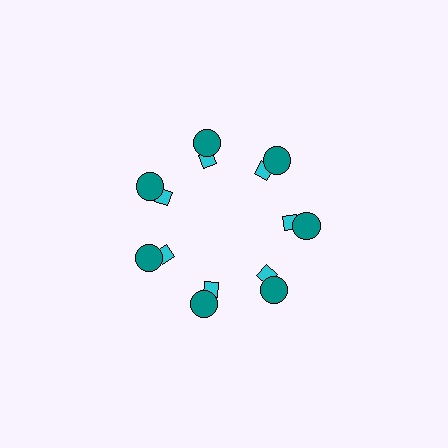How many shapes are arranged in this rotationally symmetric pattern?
There are 14 shapes, arranged in 7 groups of 2.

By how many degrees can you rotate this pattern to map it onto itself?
The pattern maps onto itself every 51 degrees of rotation.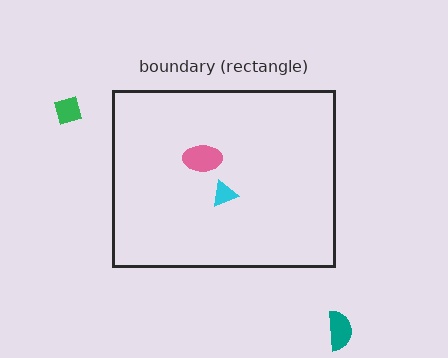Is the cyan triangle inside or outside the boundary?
Inside.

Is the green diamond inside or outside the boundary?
Outside.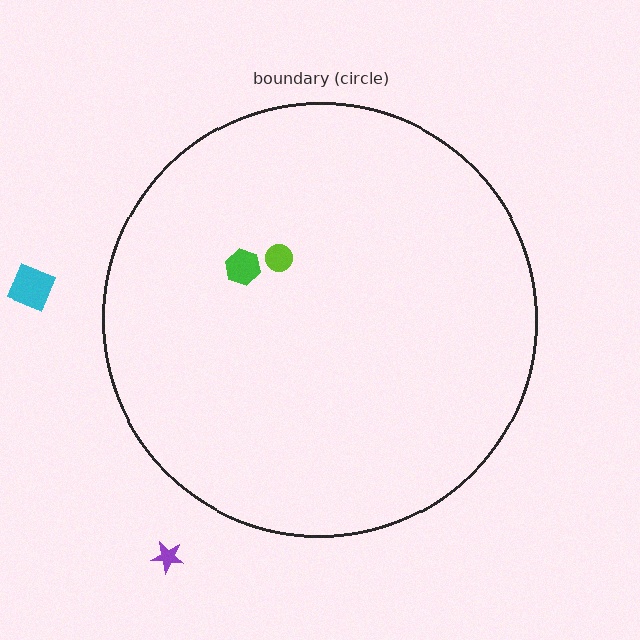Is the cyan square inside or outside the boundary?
Outside.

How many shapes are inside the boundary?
2 inside, 2 outside.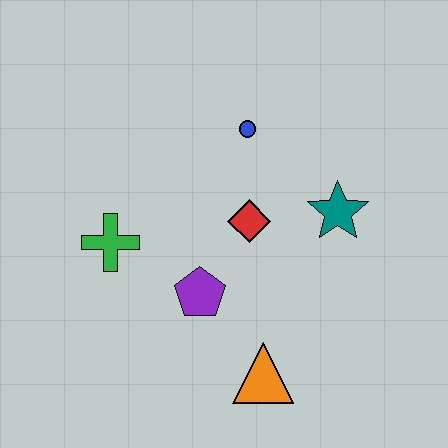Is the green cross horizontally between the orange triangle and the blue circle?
No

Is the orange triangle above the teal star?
No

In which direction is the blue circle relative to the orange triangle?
The blue circle is above the orange triangle.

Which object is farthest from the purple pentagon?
The blue circle is farthest from the purple pentagon.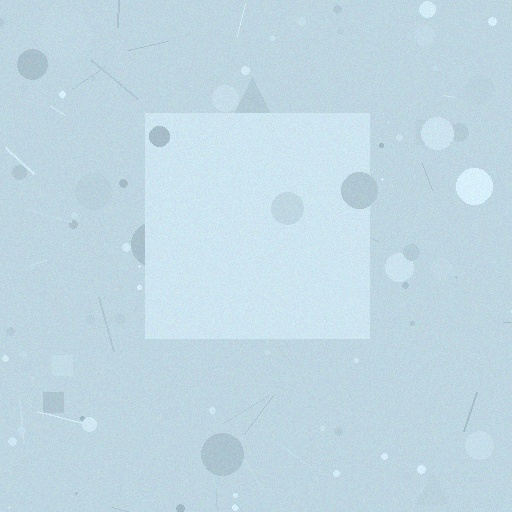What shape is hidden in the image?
A square is hidden in the image.